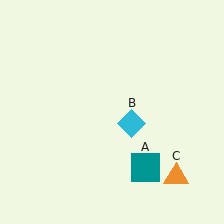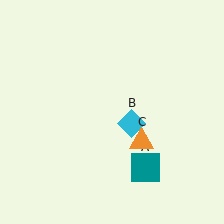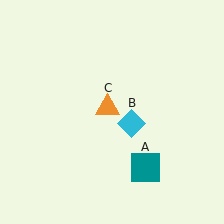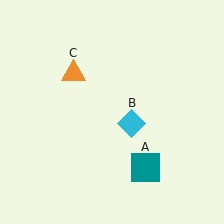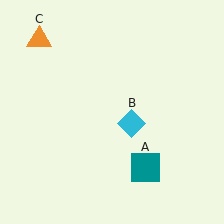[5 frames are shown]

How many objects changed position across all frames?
1 object changed position: orange triangle (object C).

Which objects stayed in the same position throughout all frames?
Teal square (object A) and cyan diamond (object B) remained stationary.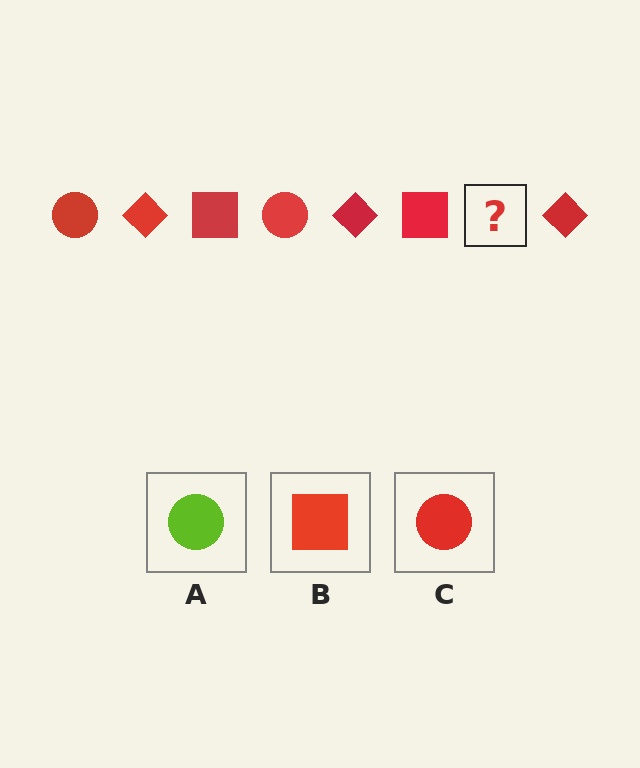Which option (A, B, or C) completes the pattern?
C.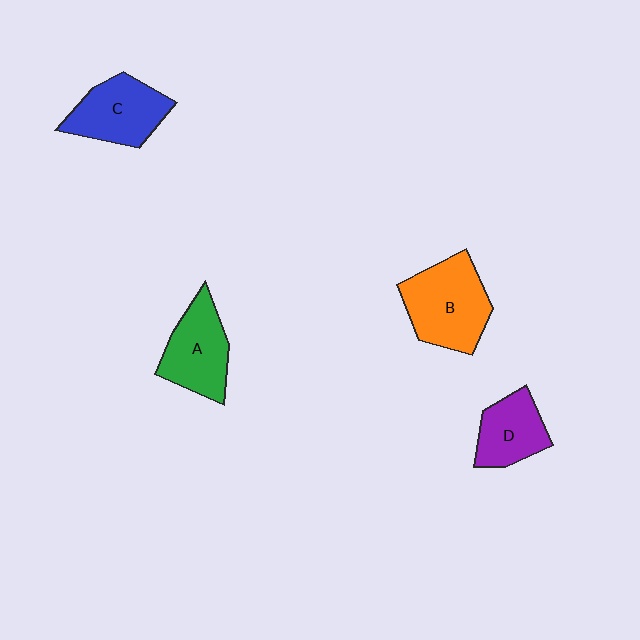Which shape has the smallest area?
Shape D (purple).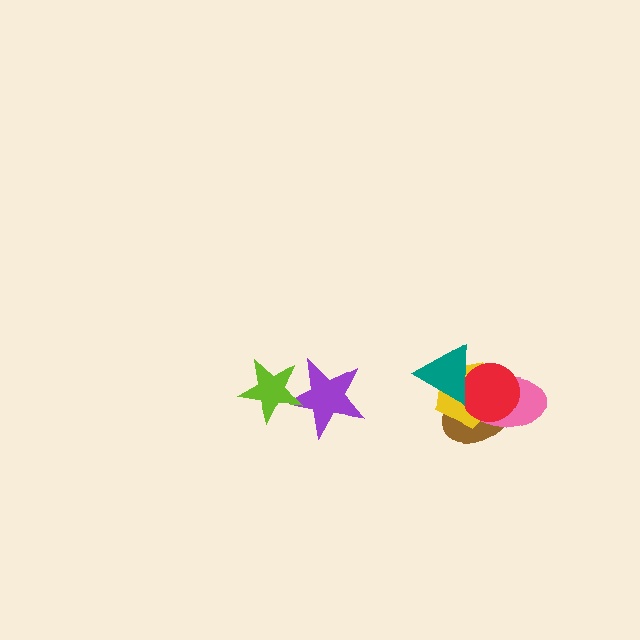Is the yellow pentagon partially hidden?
Yes, it is partially covered by another shape.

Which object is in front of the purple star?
The lime star is in front of the purple star.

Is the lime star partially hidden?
No, no other shape covers it.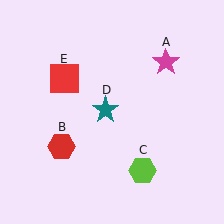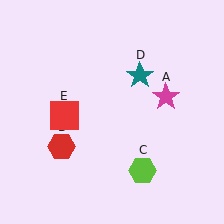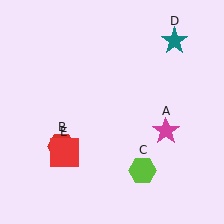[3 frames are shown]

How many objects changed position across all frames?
3 objects changed position: magenta star (object A), teal star (object D), red square (object E).